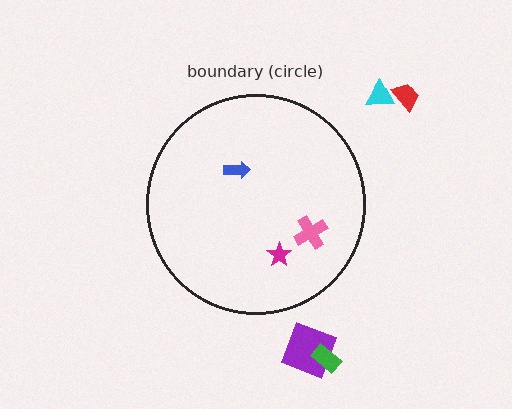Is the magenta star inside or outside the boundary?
Inside.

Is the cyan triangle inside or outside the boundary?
Outside.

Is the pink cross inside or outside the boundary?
Inside.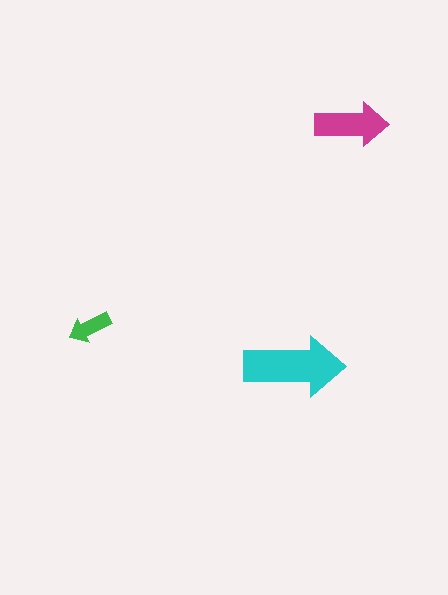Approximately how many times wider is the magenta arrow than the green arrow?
About 1.5 times wider.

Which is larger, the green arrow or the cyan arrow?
The cyan one.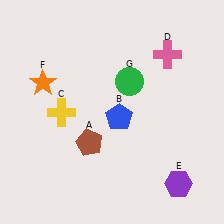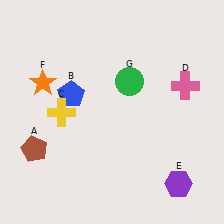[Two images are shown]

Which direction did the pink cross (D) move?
The pink cross (D) moved down.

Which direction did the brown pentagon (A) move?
The brown pentagon (A) moved left.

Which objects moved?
The objects that moved are: the brown pentagon (A), the blue pentagon (B), the pink cross (D).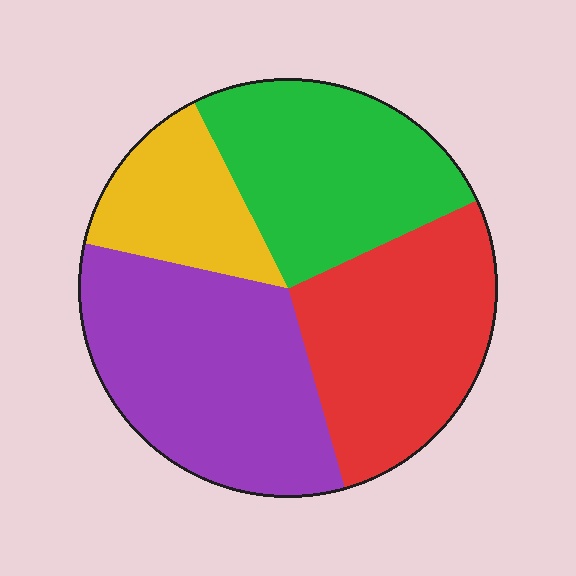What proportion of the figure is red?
Red covers 27% of the figure.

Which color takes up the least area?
Yellow, at roughly 15%.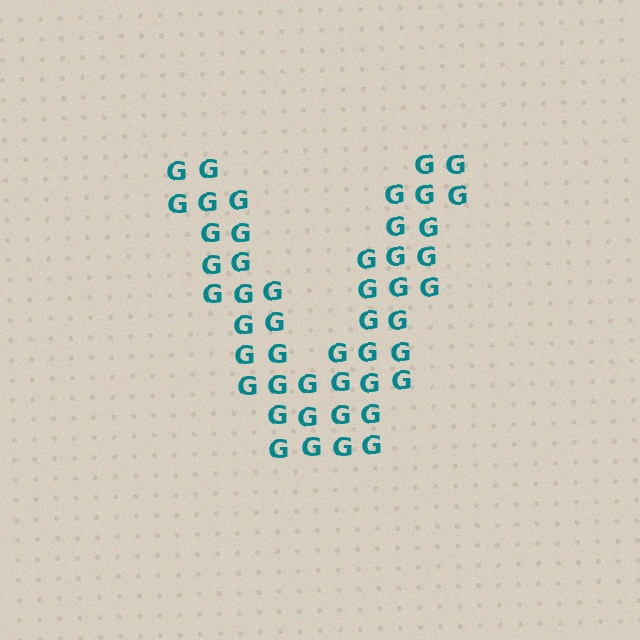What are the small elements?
The small elements are letter G's.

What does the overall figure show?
The overall figure shows the letter V.